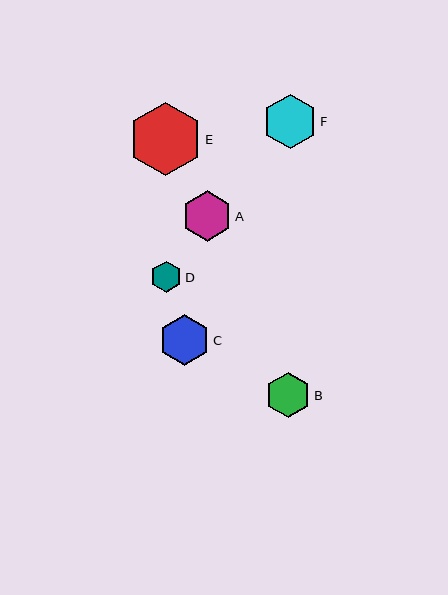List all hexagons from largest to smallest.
From largest to smallest: E, F, C, A, B, D.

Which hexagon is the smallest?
Hexagon D is the smallest with a size of approximately 31 pixels.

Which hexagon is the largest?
Hexagon E is the largest with a size of approximately 73 pixels.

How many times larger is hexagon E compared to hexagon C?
Hexagon E is approximately 1.4 times the size of hexagon C.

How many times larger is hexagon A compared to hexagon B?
Hexagon A is approximately 1.1 times the size of hexagon B.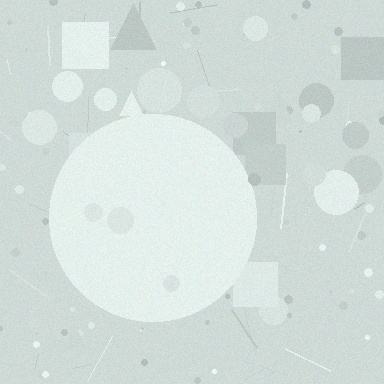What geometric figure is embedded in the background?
A circle is embedded in the background.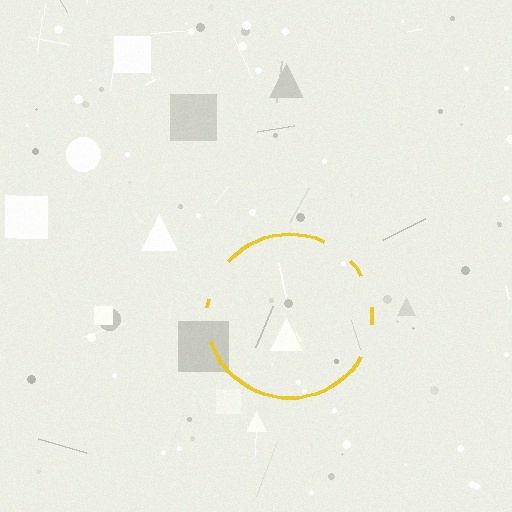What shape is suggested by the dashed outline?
The dashed outline suggests a circle.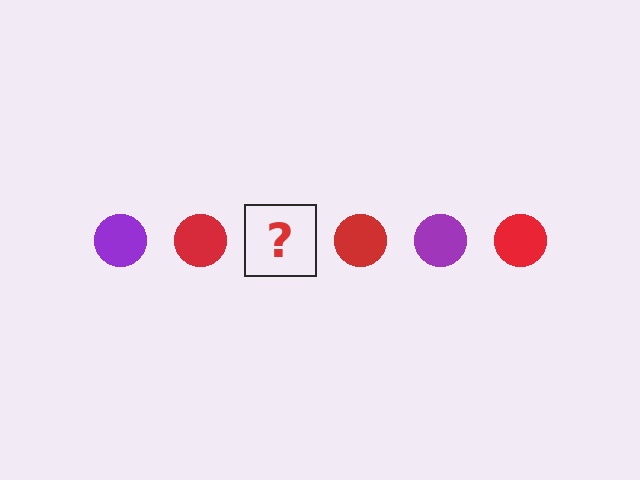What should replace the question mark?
The question mark should be replaced with a purple circle.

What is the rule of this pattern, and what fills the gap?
The rule is that the pattern cycles through purple, red circles. The gap should be filled with a purple circle.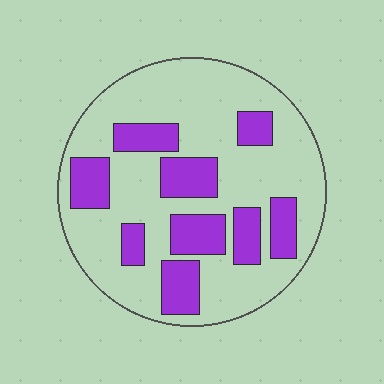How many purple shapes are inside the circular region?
9.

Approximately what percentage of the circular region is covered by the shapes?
Approximately 30%.